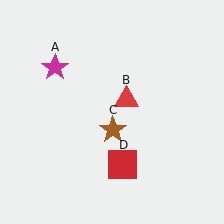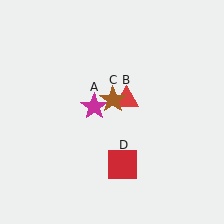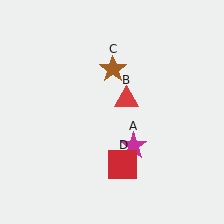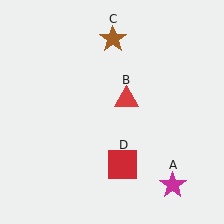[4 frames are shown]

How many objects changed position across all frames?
2 objects changed position: magenta star (object A), brown star (object C).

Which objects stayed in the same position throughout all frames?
Red triangle (object B) and red square (object D) remained stationary.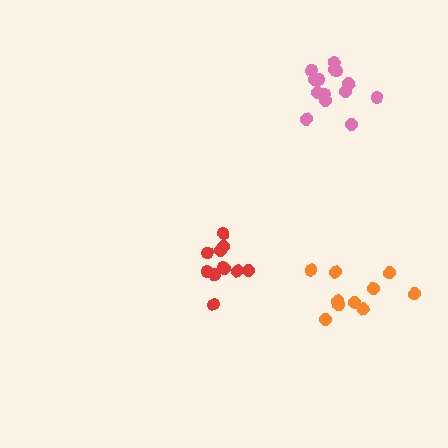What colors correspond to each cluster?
The clusters are colored: orange, red, pink.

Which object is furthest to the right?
The orange cluster is rightmost.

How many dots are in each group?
Group 1: 10 dots, Group 2: 11 dots, Group 3: 14 dots (35 total).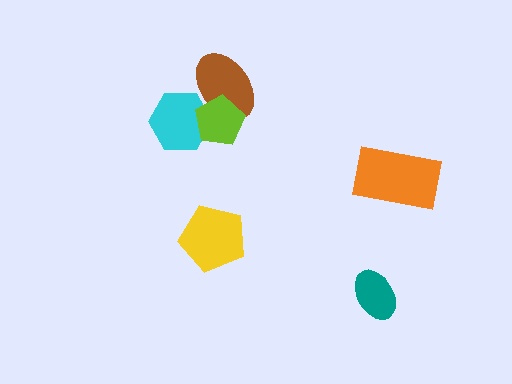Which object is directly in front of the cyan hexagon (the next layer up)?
The brown ellipse is directly in front of the cyan hexagon.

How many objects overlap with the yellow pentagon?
0 objects overlap with the yellow pentagon.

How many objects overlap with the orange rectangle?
0 objects overlap with the orange rectangle.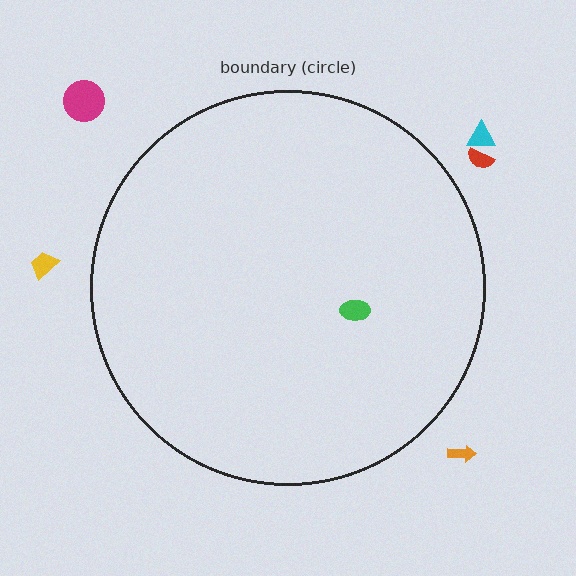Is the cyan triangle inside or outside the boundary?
Outside.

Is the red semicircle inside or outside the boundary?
Outside.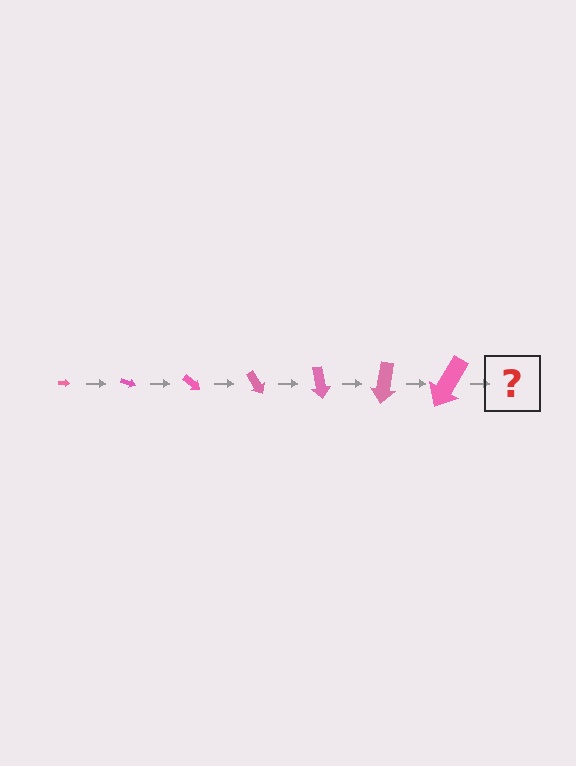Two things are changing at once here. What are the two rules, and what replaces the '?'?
The two rules are that the arrow grows larger each step and it rotates 20 degrees each step. The '?' should be an arrow, larger than the previous one and rotated 140 degrees from the start.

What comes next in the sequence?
The next element should be an arrow, larger than the previous one and rotated 140 degrees from the start.